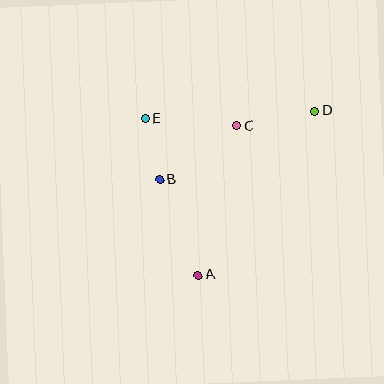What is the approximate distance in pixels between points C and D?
The distance between C and D is approximately 79 pixels.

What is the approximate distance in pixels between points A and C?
The distance between A and C is approximately 154 pixels.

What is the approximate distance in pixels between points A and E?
The distance between A and E is approximately 165 pixels.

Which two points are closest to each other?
Points B and E are closest to each other.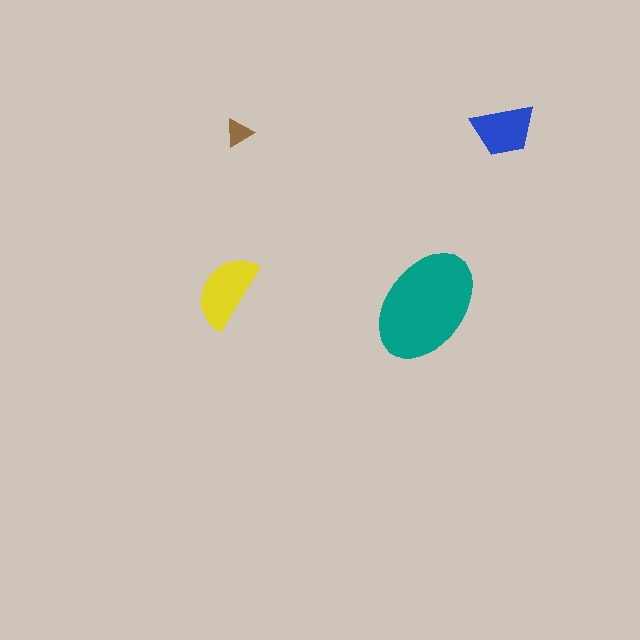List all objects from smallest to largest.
The brown triangle, the blue trapezoid, the yellow semicircle, the teal ellipse.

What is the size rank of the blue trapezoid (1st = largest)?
3rd.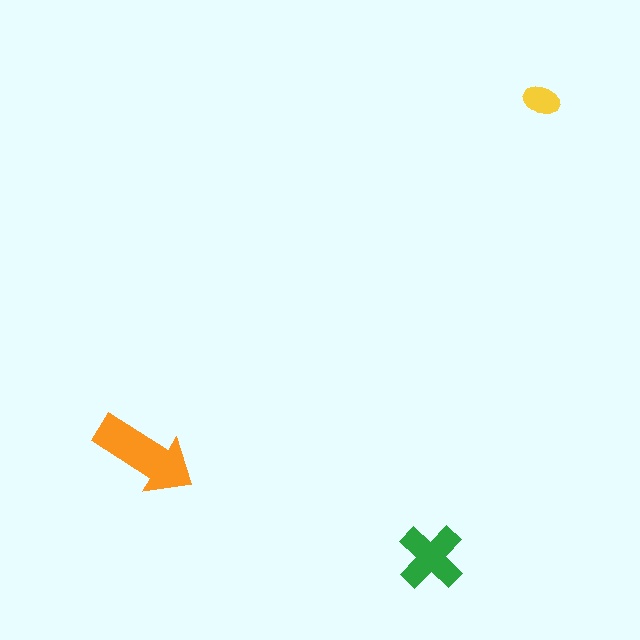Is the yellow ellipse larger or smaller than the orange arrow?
Smaller.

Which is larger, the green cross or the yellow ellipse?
The green cross.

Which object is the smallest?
The yellow ellipse.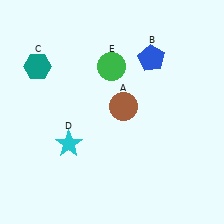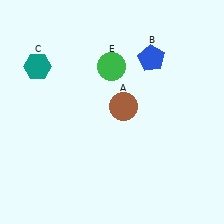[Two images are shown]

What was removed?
The cyan star (D) was removed in Image 2.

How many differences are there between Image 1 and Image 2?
There is 1 difference between the two images.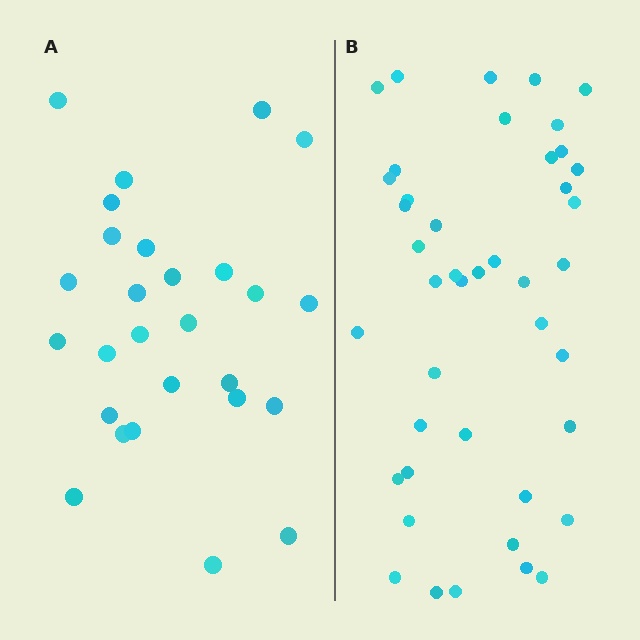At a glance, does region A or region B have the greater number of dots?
Region B (the right region) has more dots.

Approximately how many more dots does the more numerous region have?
Region B has approximately 15 more dots than region A.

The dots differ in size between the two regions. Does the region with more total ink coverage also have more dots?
No. Region A has more total ink coverage because its dots are larger, but region B actually contains more individual dots. Total area can be misleading — the number of items is what matters here.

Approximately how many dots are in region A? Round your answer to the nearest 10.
About 30 dots. (The exact count is 27, which rounds to 30.)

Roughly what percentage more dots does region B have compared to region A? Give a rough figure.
About 60% more.